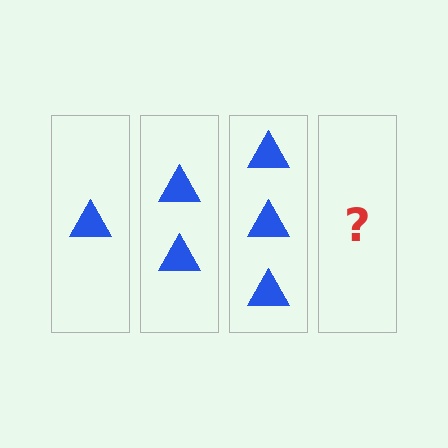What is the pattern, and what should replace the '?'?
The pattern is that each step adds one more triangle. The '?' should be 4 triangles.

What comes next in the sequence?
The next element should be 4 triangles.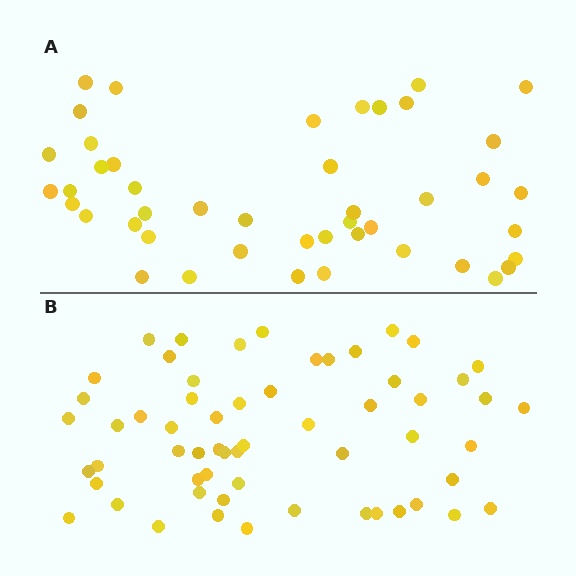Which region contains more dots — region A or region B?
Region B (the bottom region) has more dots.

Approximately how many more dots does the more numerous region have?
Region B has approximately 15 more dots than region A.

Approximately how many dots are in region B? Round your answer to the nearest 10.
About 60 dots. (The exact count is 59, which rounds to 60.)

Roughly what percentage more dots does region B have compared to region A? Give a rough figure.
About 30% more.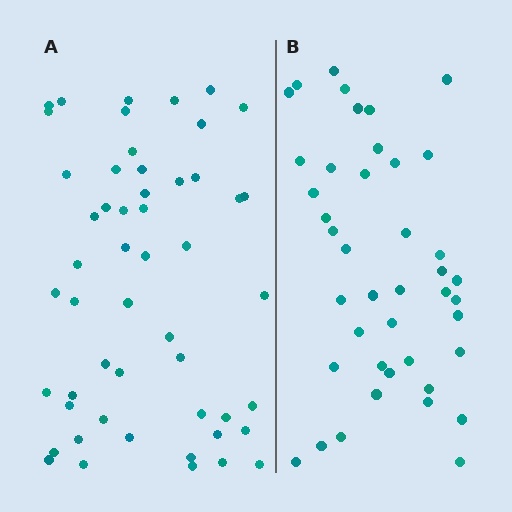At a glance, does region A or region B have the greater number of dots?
Region A (the left region) has more dots.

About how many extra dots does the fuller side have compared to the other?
Region A has roughly 10 or so more dots than region B.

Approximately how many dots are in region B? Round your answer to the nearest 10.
About 40 dots. (The exact count is 42, which rounds to 40.)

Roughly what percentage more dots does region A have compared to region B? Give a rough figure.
About 25% more.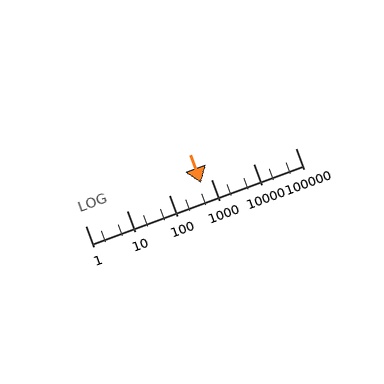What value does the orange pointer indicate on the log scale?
The pointer indicates approximately 560.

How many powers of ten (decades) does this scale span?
The scale spans 5 decades, from 1 to 100000.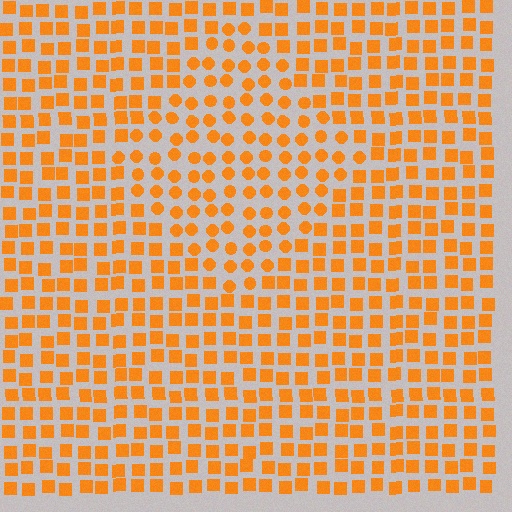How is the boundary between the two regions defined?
The boundary is defined by a change in element shape: circles inside vs. squares outside. All elements share the same color and spacing.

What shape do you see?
I see a diamond.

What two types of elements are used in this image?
The image uses circles inside the diamond region and squares outside it.